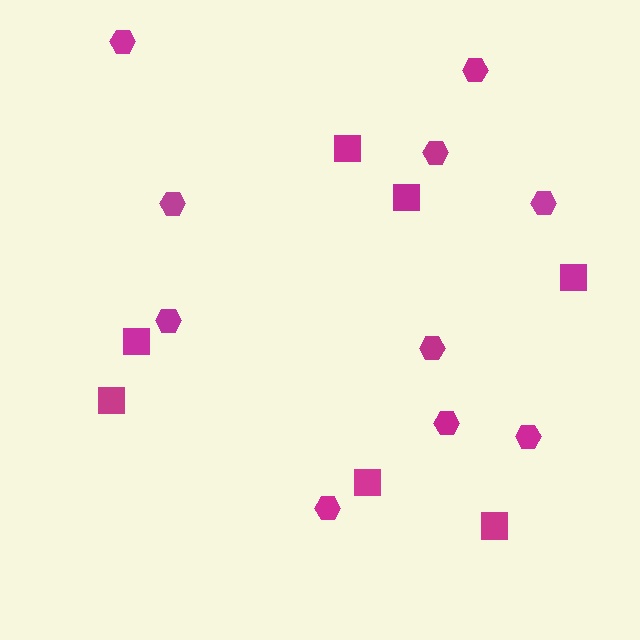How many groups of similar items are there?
There are 2 groups: one group of squares (7) and one group of hexagons (10).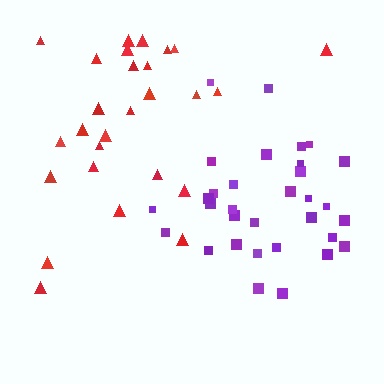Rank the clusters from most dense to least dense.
purple, red.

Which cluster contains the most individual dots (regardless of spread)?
Purple (32).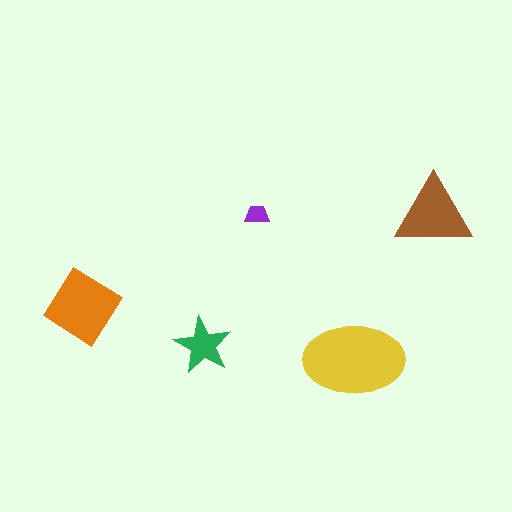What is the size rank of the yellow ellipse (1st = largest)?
1st.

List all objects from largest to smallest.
The yellow ellipse, the orange diamond, the brown triangle, the green star, the purple trapezoid.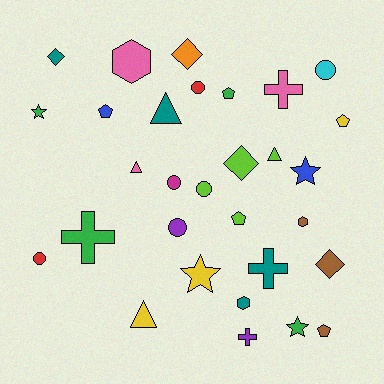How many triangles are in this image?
There are 4 triangles.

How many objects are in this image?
There are 30 objects.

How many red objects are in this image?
There are 2 red objects.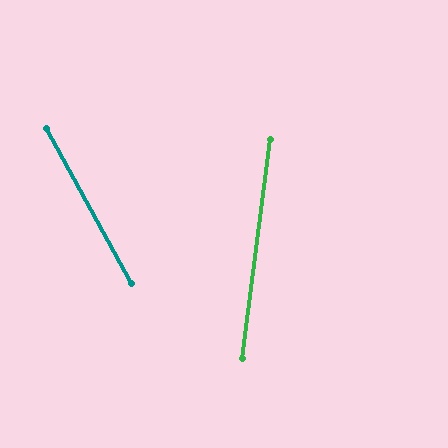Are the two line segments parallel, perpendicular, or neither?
Neither parallel nor perpendicular — they differ by about 36°.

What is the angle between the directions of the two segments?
Approximately 36 degrees.